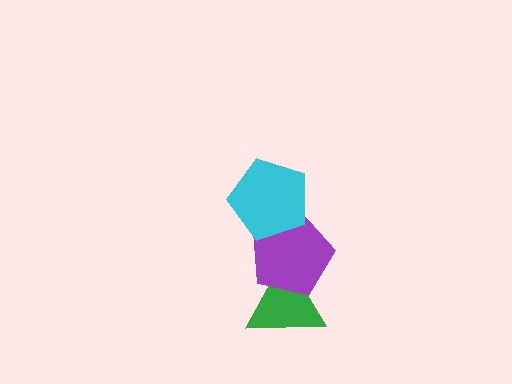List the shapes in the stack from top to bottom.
From top to bottom: the cyan pentagon, the purple pentagon, the green triangle.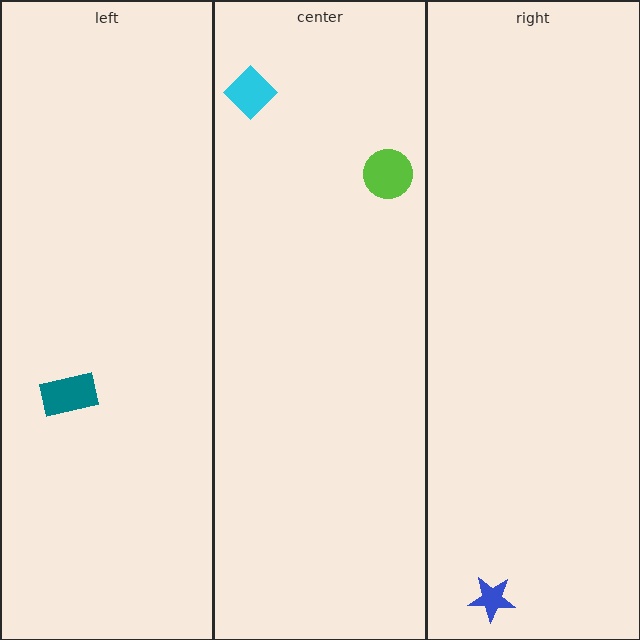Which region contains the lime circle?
The center region.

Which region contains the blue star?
The right region.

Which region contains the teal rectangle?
The left region.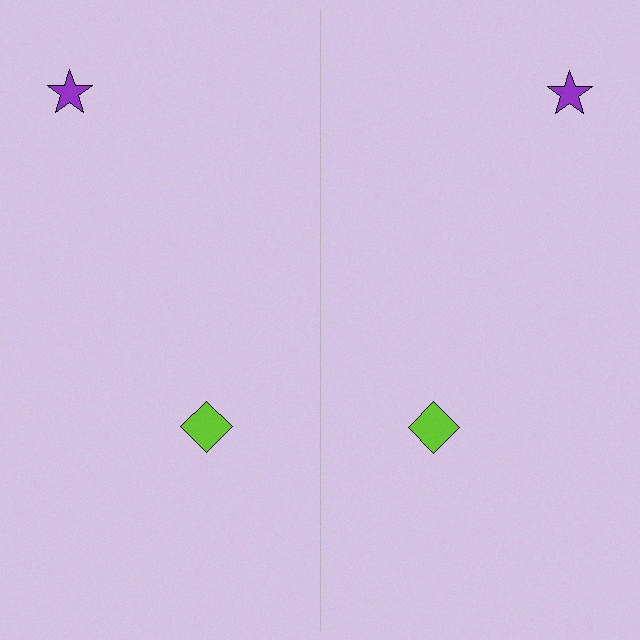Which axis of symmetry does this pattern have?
The pattern has a vertical axis of symmetry running through the center of the image.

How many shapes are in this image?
There are 4 shapes in this image.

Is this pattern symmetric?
Yes, this pattern has bilateral (reflection) symmetry.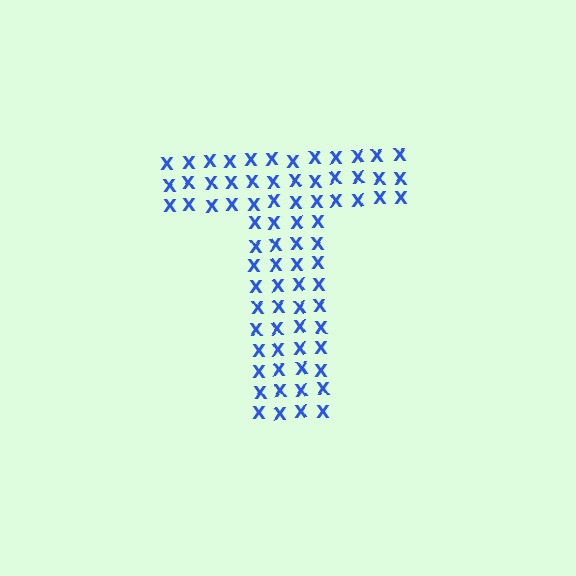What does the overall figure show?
The overall figure shows the letter T.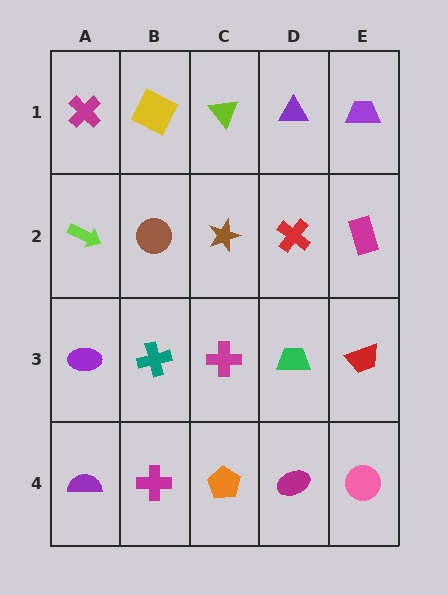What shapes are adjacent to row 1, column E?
A magenta rectangle (row 2, column E), a purple triangle (row 1, column D).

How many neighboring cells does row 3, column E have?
3.